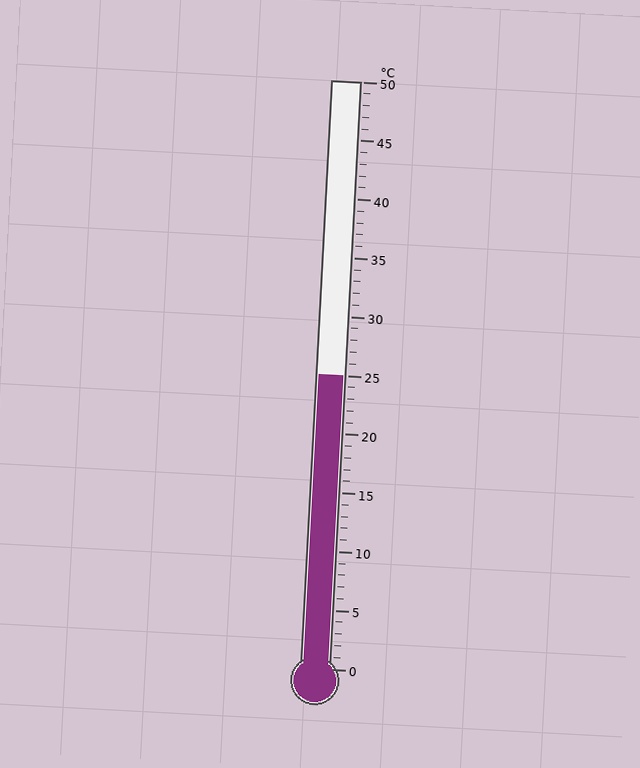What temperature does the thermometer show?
The thermometer shows approximately 25°C.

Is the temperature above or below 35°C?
The temperature is below 35°C.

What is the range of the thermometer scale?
The thermometer scale ranges from 0°C to 50°C.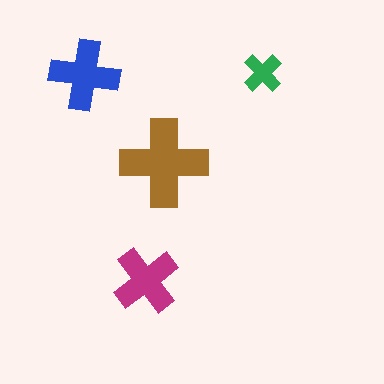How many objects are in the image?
There are 4 objects in the image.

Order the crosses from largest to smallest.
the brown one, the blue one, the magenta one, the green one.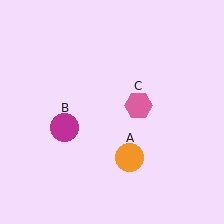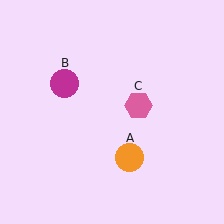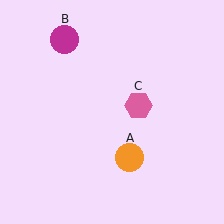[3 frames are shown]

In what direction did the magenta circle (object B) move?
The magenta circle (object B) moved up.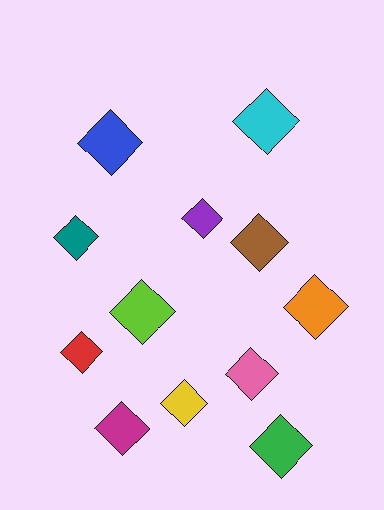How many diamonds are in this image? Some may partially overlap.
There are 12 diamonds.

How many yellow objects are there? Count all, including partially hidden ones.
There is 1 yellow object.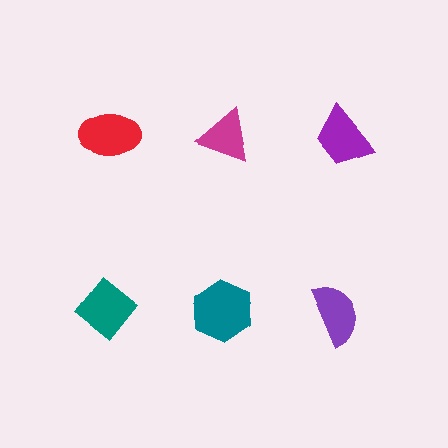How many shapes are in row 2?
3 shapes.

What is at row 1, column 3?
A purple trapezoid.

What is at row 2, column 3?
A purple semicircle.